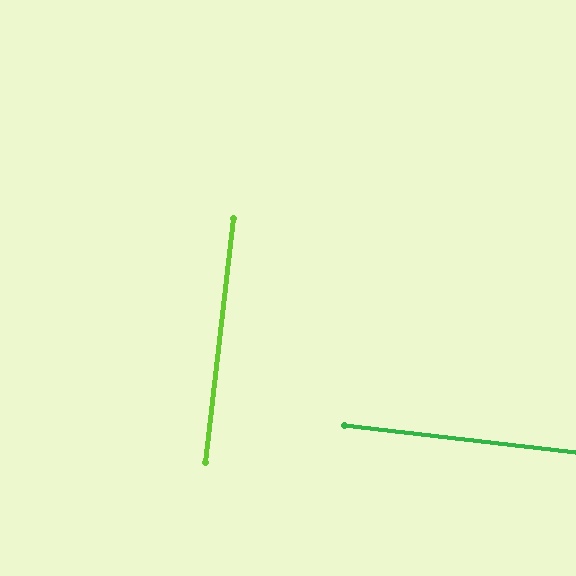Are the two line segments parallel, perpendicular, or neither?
Perpendicular — they meet at approximately 90°.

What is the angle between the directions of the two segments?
Approximately 90 degrees.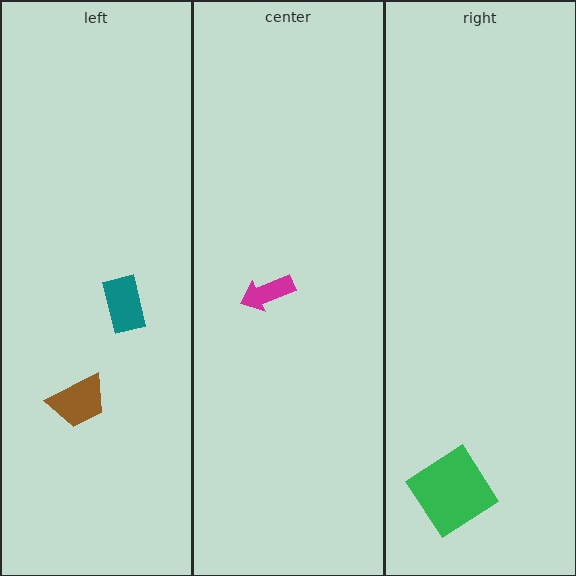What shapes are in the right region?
The green diamond.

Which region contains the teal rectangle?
The left region.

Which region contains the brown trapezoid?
The left region.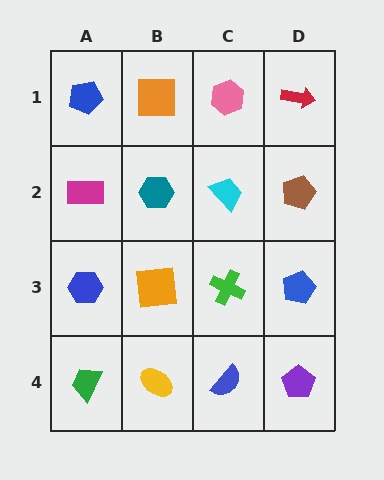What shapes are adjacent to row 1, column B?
A teal hexagon (row 2, column B), a blue pentagon (row 1, column A), a pink hexagon (row 1, column C).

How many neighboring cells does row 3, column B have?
4.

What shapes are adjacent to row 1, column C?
A cyan trapezoid (row 2, column C), an orange square (row 1, column B), a red arrow (row 1, column D).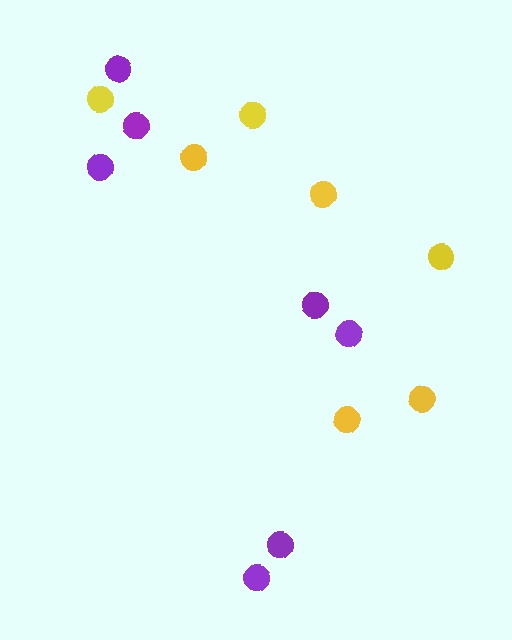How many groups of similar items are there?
There are 2 groups: one group of yellow circles (7) and one group of purple circles (7).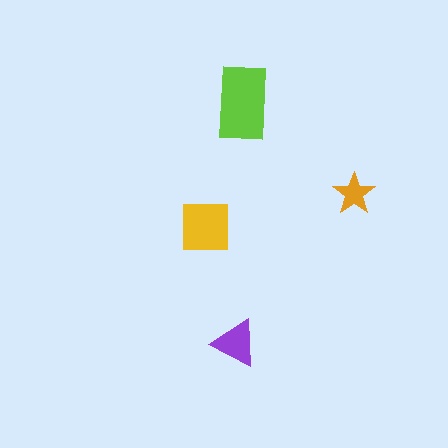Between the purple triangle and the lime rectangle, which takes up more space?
The lime rectangle.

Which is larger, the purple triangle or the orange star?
The purple triangle.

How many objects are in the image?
There are 4 objects in the image.